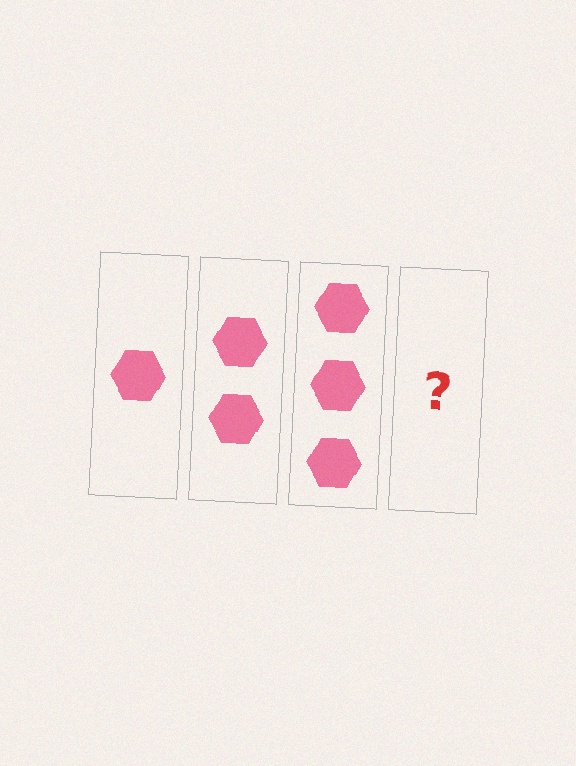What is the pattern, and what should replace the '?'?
The pattern is that each step adds one more hexagon. The '?' should be 4 hexagons.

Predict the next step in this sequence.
The next step is 4 hexagons.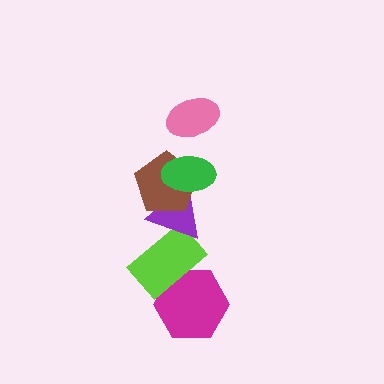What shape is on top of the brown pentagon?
The green ellipse is on top of the brown pentagon.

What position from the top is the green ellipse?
The green ellipse is 2nd from the top.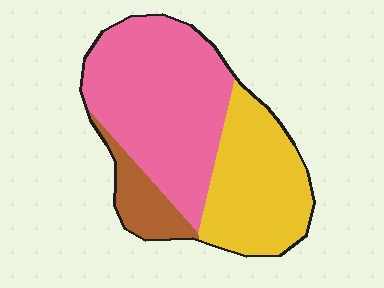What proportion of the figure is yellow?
Yellow covers 35% of the figure.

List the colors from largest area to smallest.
From largest to smallest: pink, yellow, brown.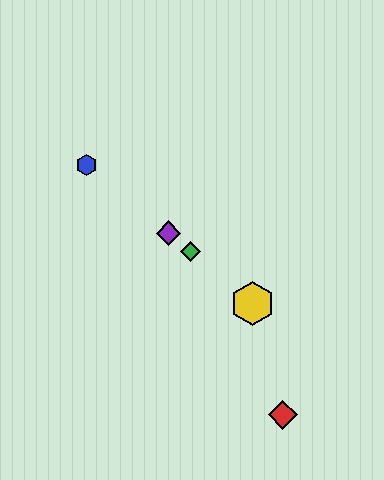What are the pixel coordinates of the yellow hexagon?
The yellow hexagon is at (253, 303).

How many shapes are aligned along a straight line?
4 shapes (the blue hexagon, the green diamond, the yellow hexagon, the purple diamond) are aligned along a straight line.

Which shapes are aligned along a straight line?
The blue hexagon, the green diamond, the yellow hexagon, the purple diamond are aligned along a straight line.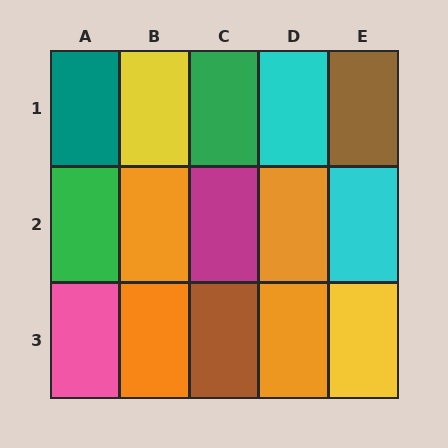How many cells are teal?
1 cell is teal.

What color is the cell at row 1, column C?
Green.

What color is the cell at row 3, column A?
Pink.